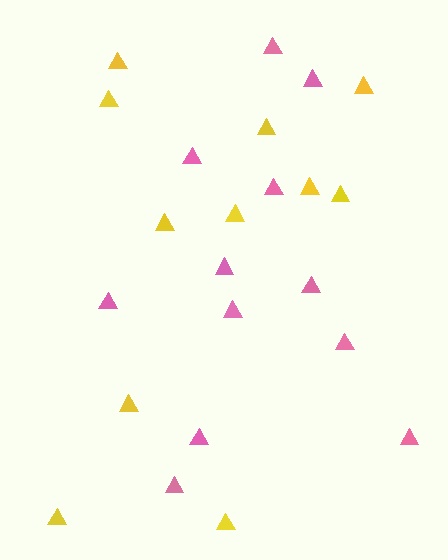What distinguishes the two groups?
There are 2 groups: one group of pink triangles (12) and one group of yellow triangles (11).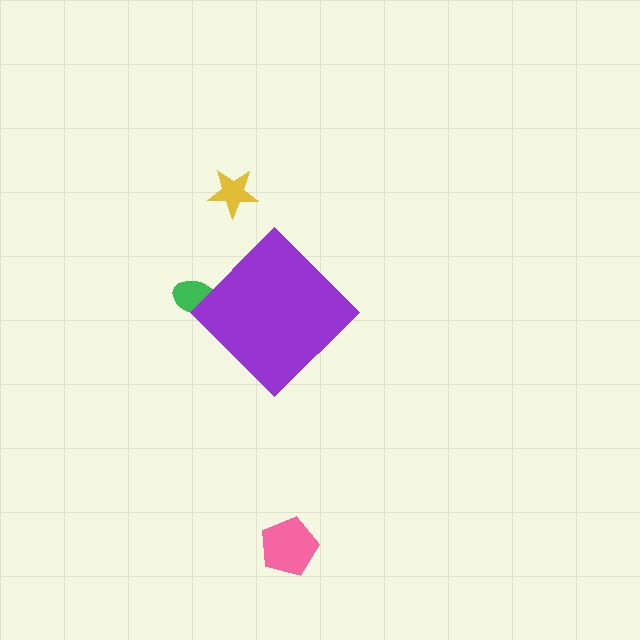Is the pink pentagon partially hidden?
No, the pink pentagon is fully visible.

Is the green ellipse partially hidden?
Yes, the green ellipse is partially hidden behind the purple diamond.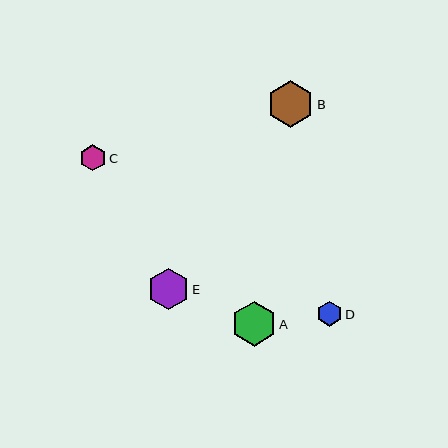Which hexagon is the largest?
Hexagon B is the largest with a size of approximately 47 pixels.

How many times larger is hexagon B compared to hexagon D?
Hexagon B is approximately 1.9 times the size of hexagon D.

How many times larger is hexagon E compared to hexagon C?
Hexagon E is approximately 1.6 times the size of hexagon C.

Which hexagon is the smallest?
Hexagon D is the smallest with a size of approximately 25 pixels.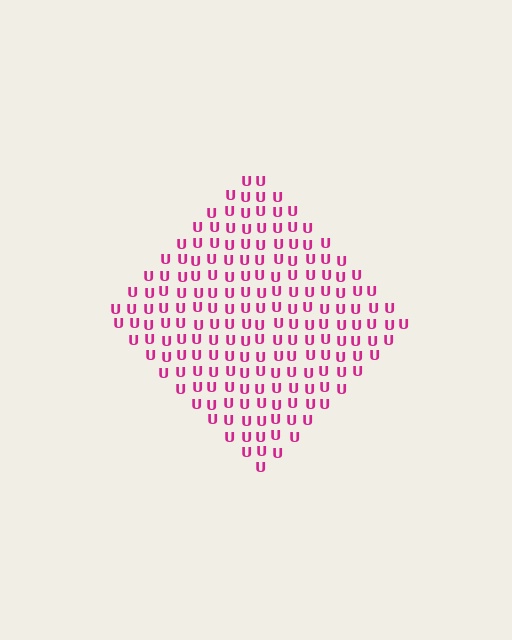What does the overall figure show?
The overall figure shows a diamond.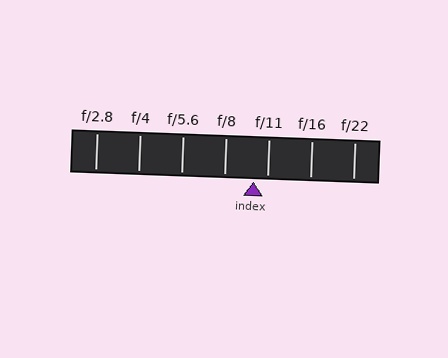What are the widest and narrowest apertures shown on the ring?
The widest aperture shown is f/2.8 and the narrowest is f/22.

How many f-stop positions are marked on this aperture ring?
There are 7 f-stop positions marked.